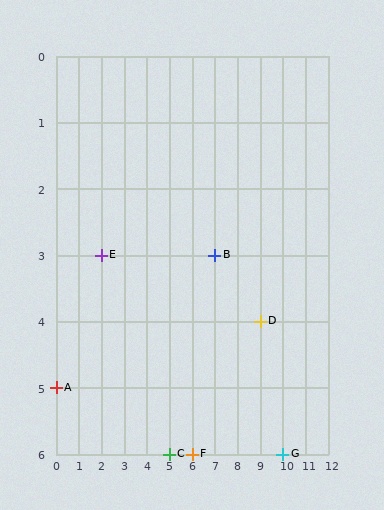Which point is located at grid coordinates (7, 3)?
Point B is at (7, 3).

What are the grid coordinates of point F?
Point F is at grid coordinates (6, 6).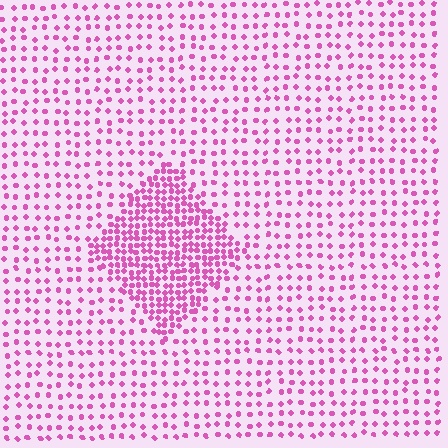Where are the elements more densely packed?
The elements are more densely packed inside the diamond boundary.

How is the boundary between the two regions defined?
The boundary is defined by a change in element density (approximately 2.5x ratio). All elements are the same color, size, and shape.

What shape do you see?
I see a diamond.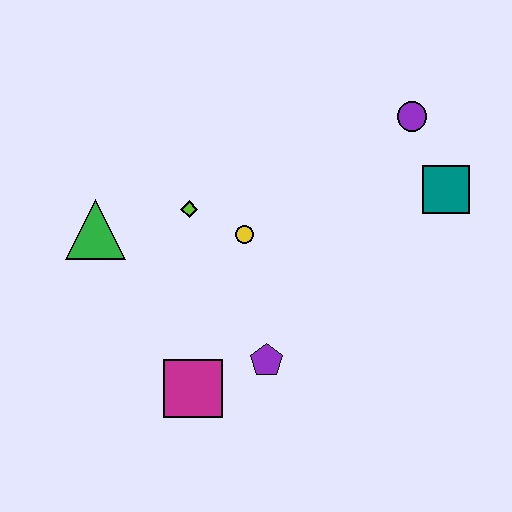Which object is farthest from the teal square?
The green triangle is farthest from the teal square.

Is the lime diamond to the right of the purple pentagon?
No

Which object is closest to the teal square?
The purple circle is closest to the teal square.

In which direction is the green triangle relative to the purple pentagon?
The green triangle is to the left of the purple pentagon.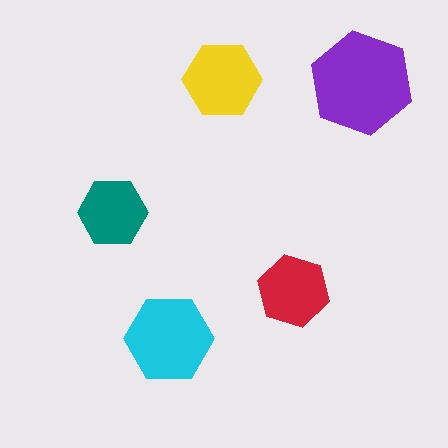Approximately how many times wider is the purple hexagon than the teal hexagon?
About 1.5 times wider.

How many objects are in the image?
There are 5 objects in the image.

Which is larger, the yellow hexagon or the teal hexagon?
The yellow one.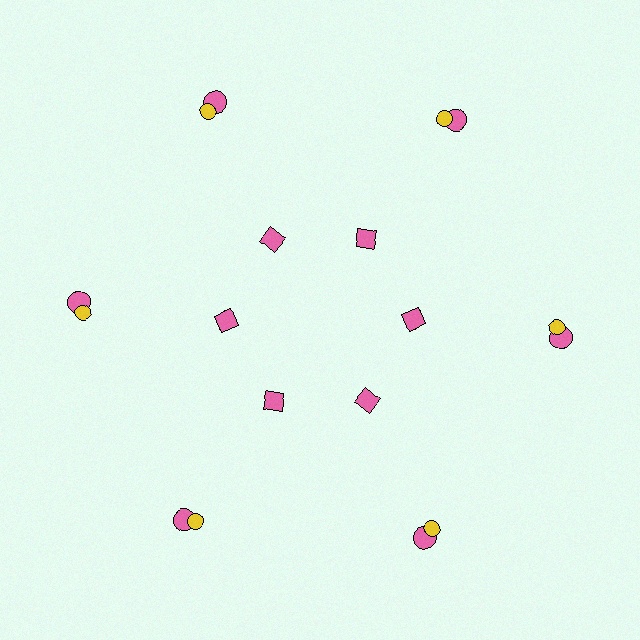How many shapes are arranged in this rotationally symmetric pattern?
There are 18 shapes, arranged in 6 groups of 3.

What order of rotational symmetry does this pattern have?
This pattern has 6-fold rotational symmetry.